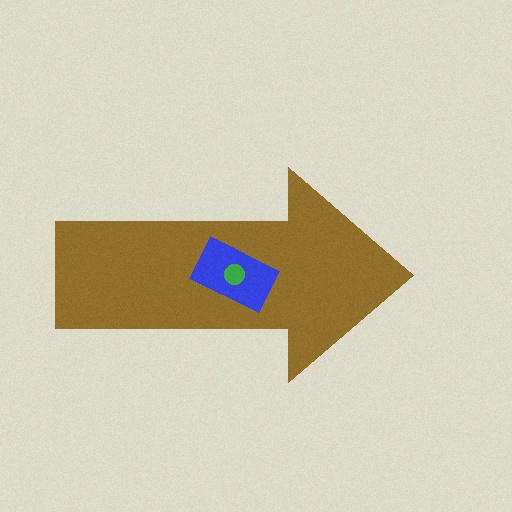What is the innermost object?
The green circle.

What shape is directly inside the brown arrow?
The blue rectangle.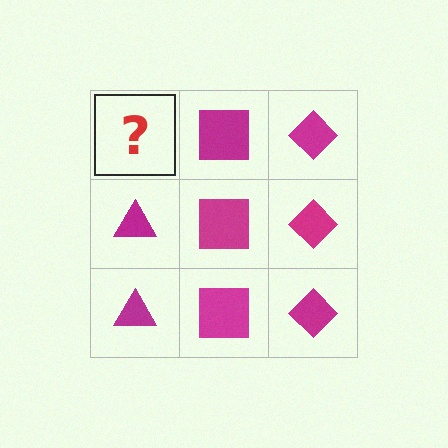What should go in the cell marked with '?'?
The missing cell should contain a magenta triangle.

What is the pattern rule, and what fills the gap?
The rule is that each column has a consistent shape. The gap should be filled with a magenta triangle.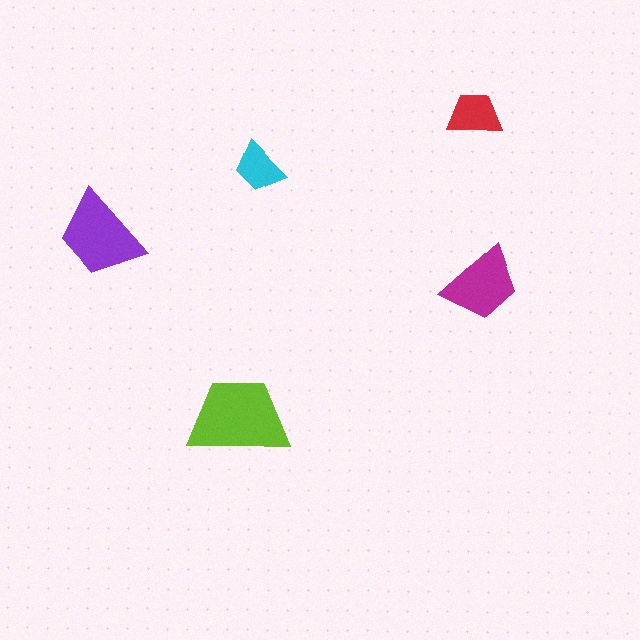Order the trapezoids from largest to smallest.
the lime one, the purple one, the magenta one, the red one, the cyan one.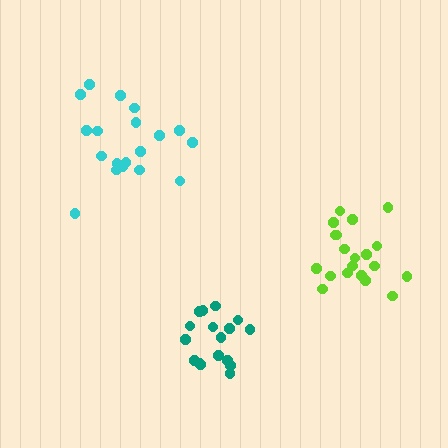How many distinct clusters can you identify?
There are 3 distinct clusters.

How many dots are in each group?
Group 1: 20 dots, Group 2: 18 dots, Group 3: 19 dots (57 total).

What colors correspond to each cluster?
The clusters are colored: lime, teal, cyan.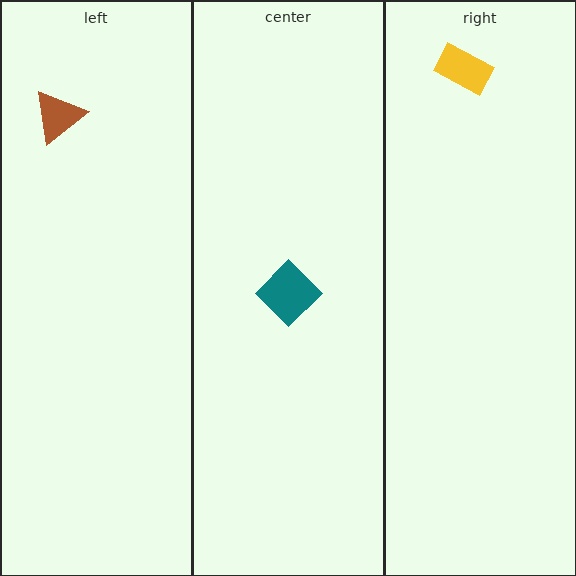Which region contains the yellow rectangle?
The right region.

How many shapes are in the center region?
1.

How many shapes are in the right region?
1.